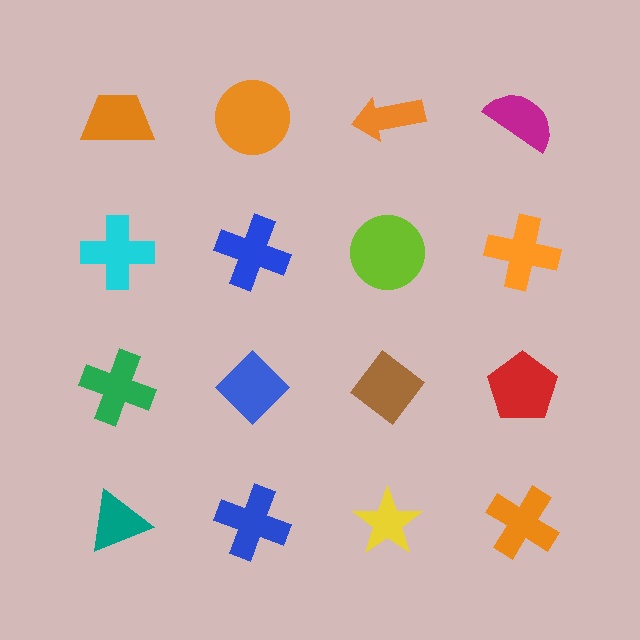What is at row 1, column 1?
An orange trapezoid.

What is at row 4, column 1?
A teal triangle.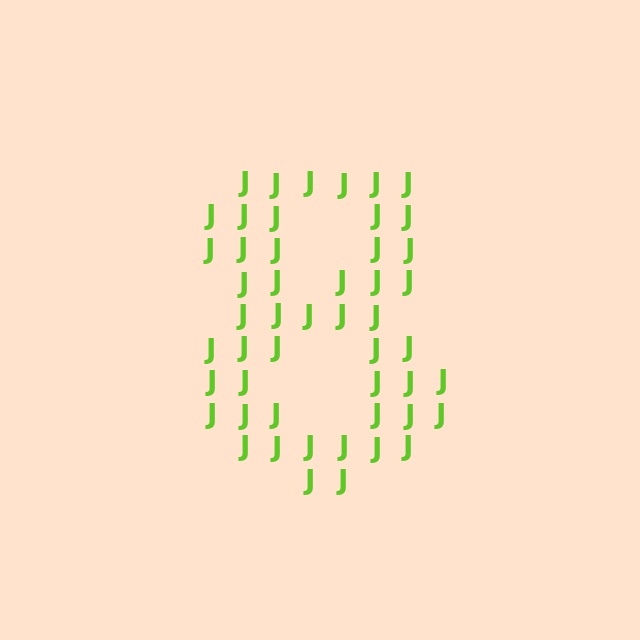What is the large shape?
The large shape is the digit 8.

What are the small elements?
The small elements are letter J's.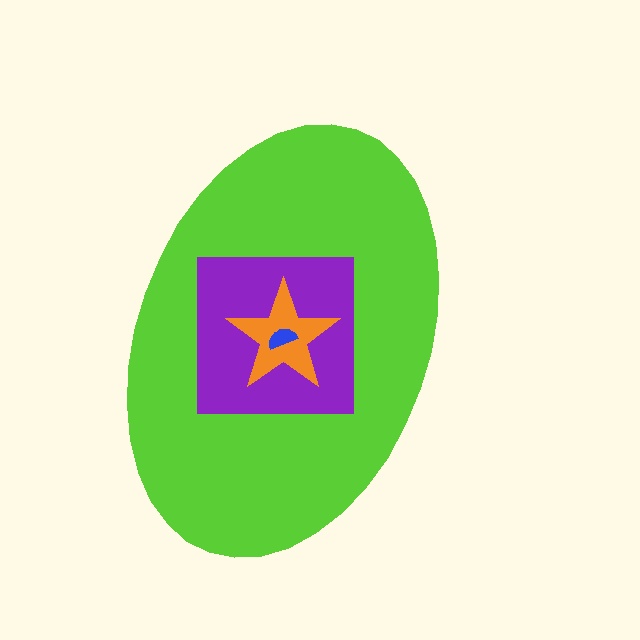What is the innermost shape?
The blue semicircle.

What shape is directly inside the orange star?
The blue semicircle.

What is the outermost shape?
The lime ellipse.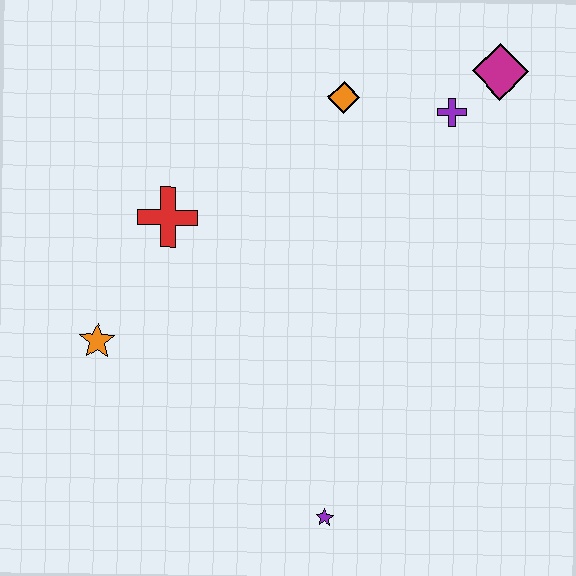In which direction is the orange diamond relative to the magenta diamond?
The orange diamond is to the left of the magenta diamond.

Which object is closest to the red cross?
The orange star is closest to the red cross.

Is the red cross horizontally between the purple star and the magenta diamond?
No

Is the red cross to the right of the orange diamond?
No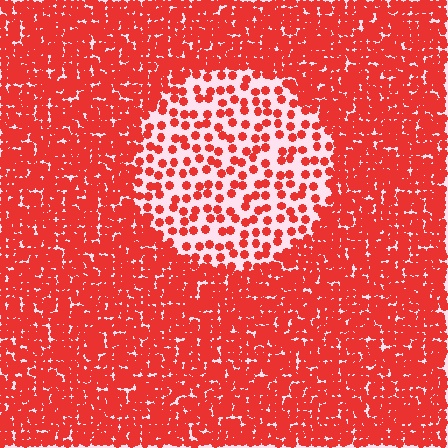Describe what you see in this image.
The image contains small red elements arranged at two different densities. A circle-shaped region is visible where the elements are less densely packed than the surrounding area.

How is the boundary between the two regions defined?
The boundary is defined by a change in element density (approximately 2.8x ratio). All elements are the same color, size, and shape.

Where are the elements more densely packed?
The elements are more densely packed outside the circle boundary.